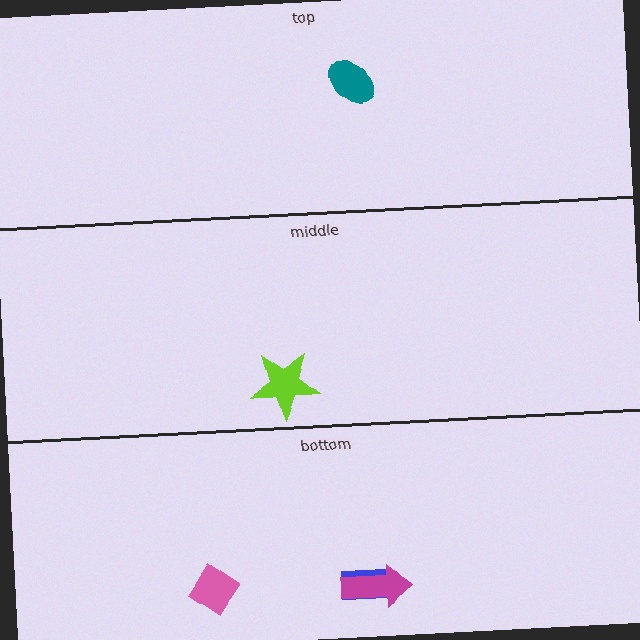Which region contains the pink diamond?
The bottom region.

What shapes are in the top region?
The teal ellipse.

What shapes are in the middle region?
The lime star.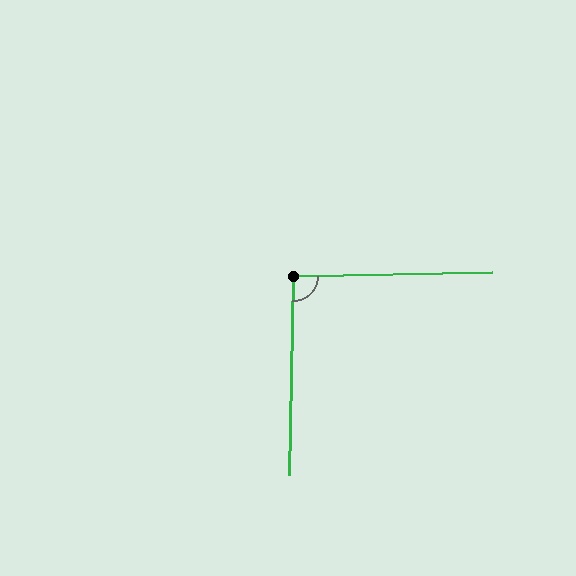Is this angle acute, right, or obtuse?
It is approximately a right angle.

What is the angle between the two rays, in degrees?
Approximately 92 degrees.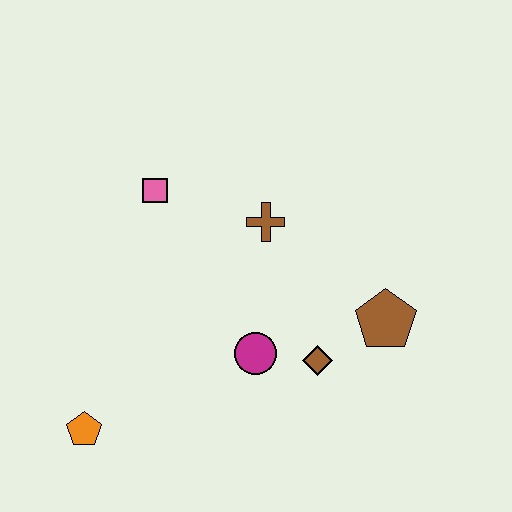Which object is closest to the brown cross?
The pink square is closest to the brown cross.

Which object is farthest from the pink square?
The brown pentagon is farthest from the pink square.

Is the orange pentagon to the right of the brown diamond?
No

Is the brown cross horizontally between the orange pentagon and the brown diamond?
Yes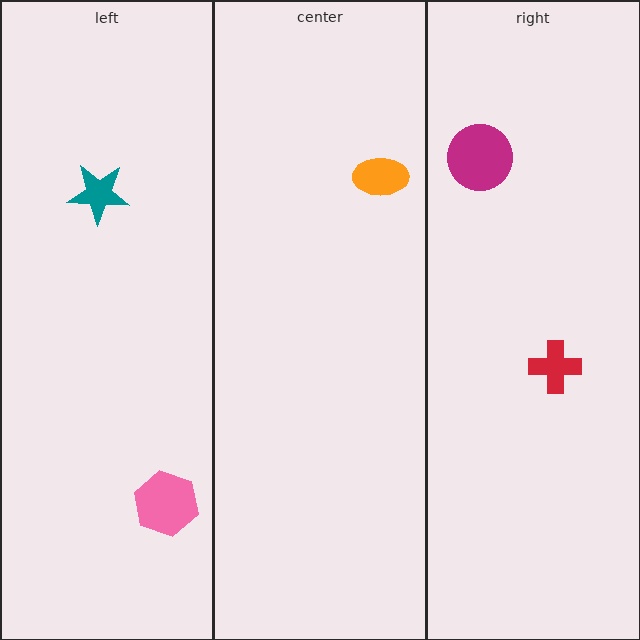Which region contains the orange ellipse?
The center region.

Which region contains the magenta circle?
The right region.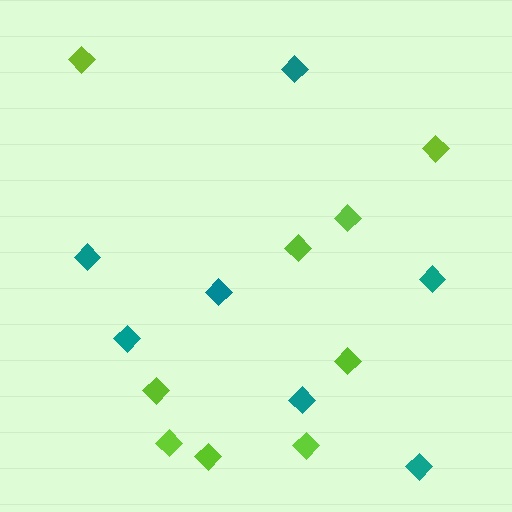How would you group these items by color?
There are 2 groups: one group of teal diamonds (7) and one group of lime diamonds (9).